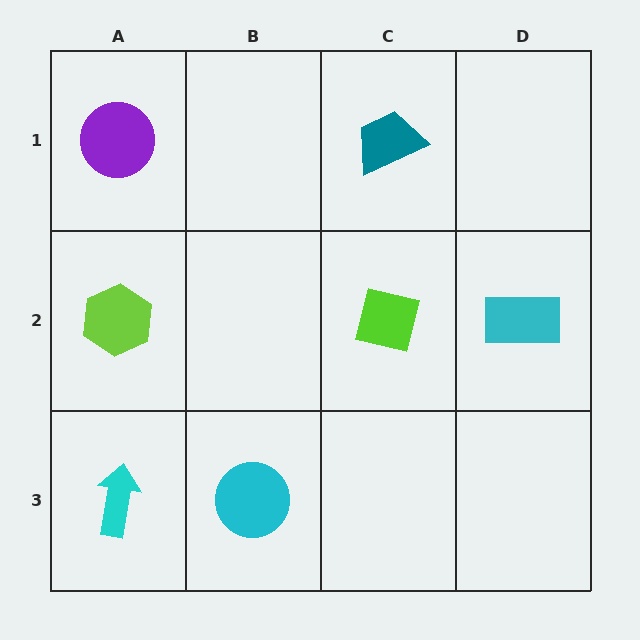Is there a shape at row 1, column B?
No, that cell is empty.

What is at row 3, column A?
A cyan arrow.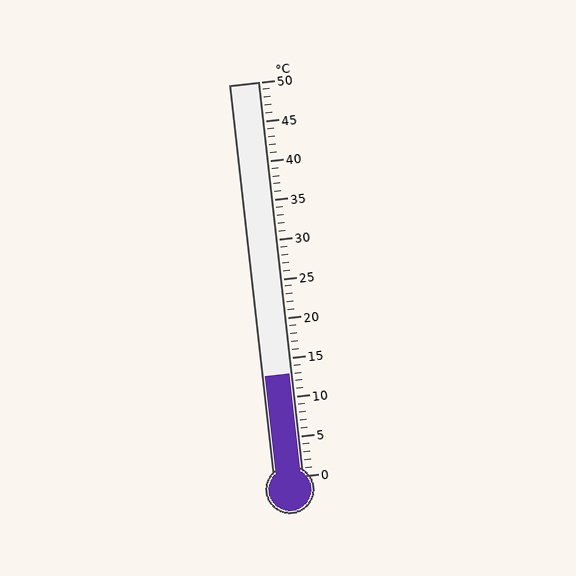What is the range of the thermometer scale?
The thermometer scale ranges from 0°C to 50°C.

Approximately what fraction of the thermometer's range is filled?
The thermometer is filled to approximately 25% of its range.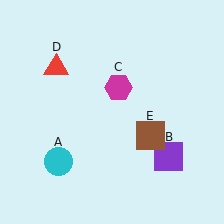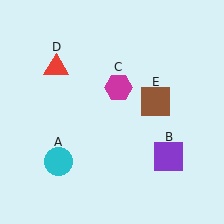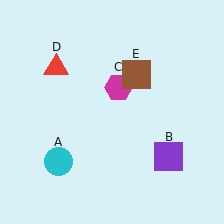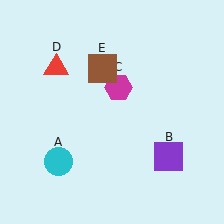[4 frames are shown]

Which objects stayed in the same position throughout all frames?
Cyan circle (object A) and purple square (object B) and magenta hexagon (object C) and red triangle (object D) remained stationary.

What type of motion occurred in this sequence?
The brown square (object E) rotated counterclockwise around the center of the scene.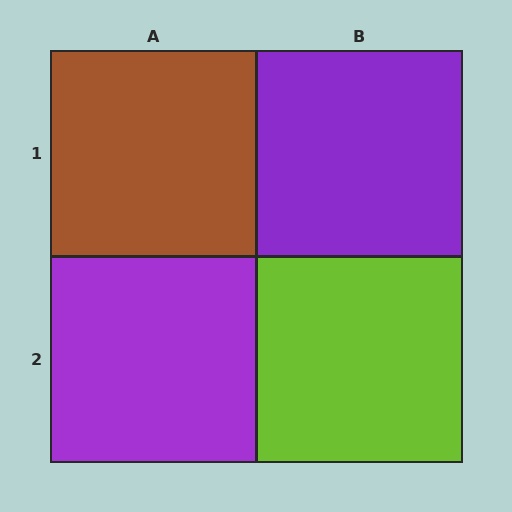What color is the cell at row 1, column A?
Brown.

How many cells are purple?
2 cells are purple.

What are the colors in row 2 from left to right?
Purple, lime.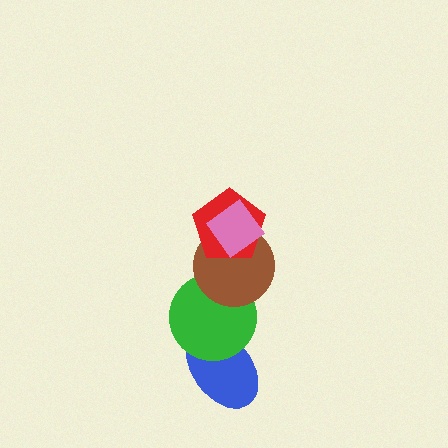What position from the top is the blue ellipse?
The blue ellipse is 5th from the top.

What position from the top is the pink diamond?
The pink diamond is 1st from the top.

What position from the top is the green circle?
The green circle is 4th from the top.